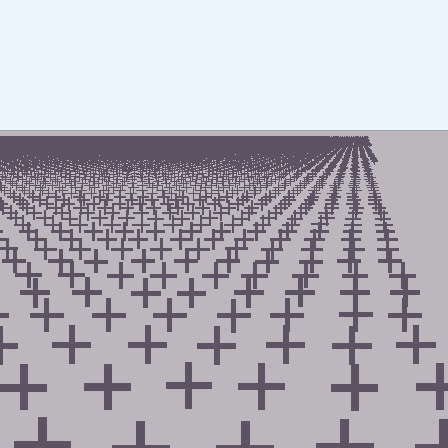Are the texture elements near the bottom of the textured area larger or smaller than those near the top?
Larger. Near the bottom, elements are closer to the viewer and appear at a bigger on-screen size.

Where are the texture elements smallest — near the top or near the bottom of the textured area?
Near the top.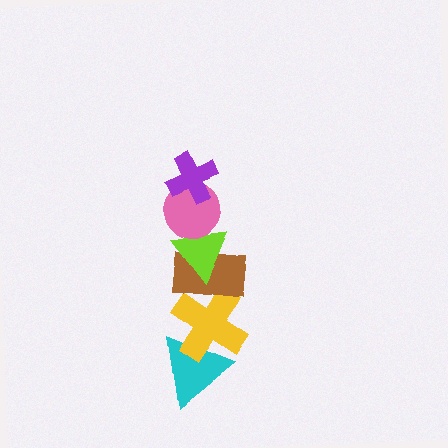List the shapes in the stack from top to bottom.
From top to bottom: the purple cross, the pink circle, the lime triangle, the brown rectangle, the yellow cross, the cyan triangle.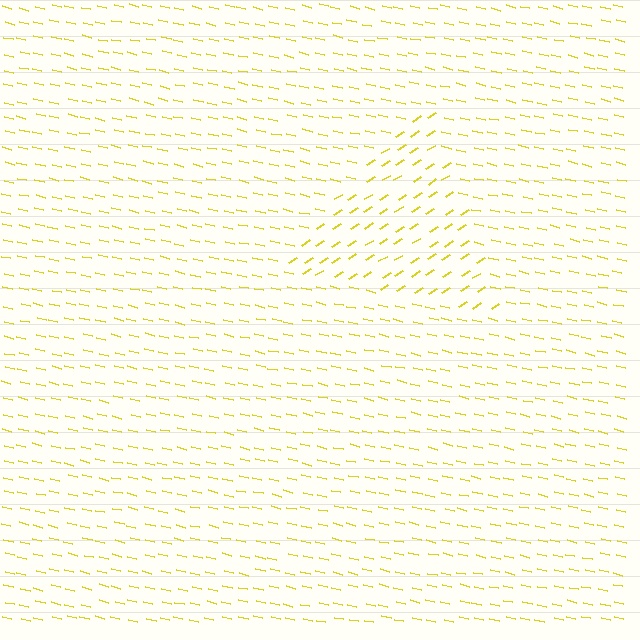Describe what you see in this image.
The image is filled with small yellow line segments. A triangle region in the image has lines oriented differently from the surrounding lines, creating a visible texture boundary.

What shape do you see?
I see a triangle.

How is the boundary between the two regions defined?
The boundary is defined purely by a change in line orientation (approximately 45 degrees difference). All lines are the same color and thickness.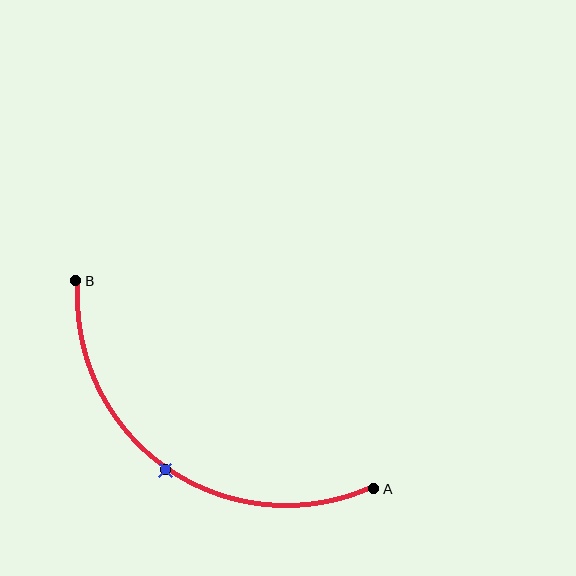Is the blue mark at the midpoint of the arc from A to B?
Yes. The blue mark lies on the arc at equal arc-length from both A and B — it is the arc midpoint.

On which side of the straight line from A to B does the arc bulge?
The arc bulges below and to the left of the straight line connecting A and B.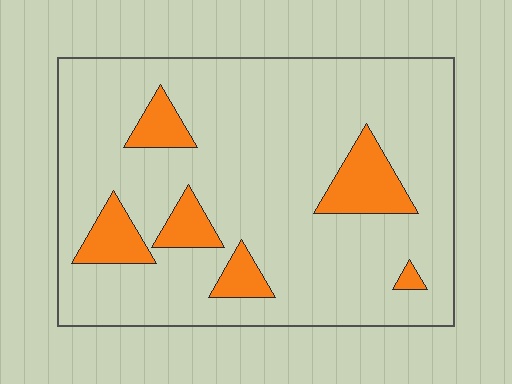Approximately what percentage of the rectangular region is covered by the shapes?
Approximately 15%.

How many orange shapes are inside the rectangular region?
6.